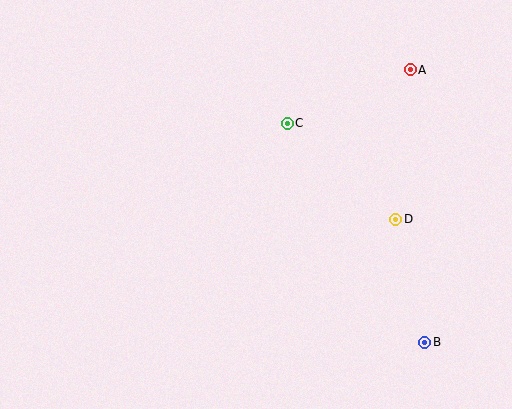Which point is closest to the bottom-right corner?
Point B is closest to the bottom-right corner.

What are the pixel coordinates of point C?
Point C is at (287, 123).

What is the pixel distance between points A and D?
The distance between A and D is 150 pixels.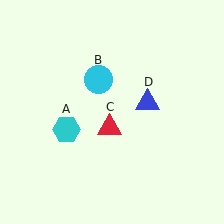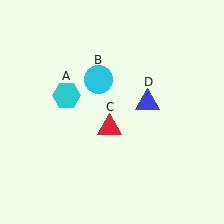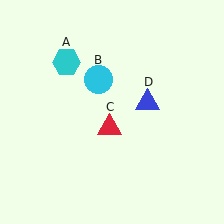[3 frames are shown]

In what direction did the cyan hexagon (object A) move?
The cyan hexagon (object A) moved up.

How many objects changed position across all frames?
1 object changed position: cyan hexagon (object A).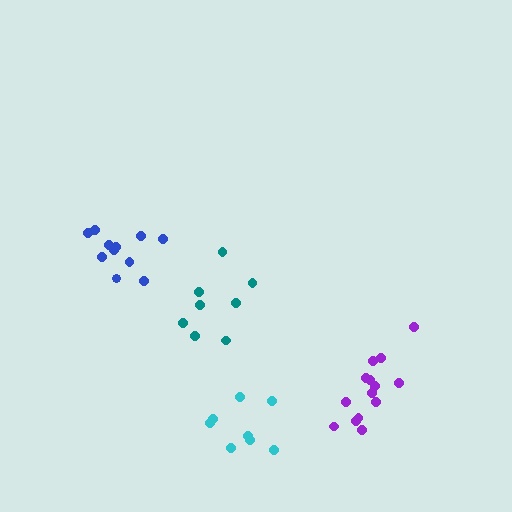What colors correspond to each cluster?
The clusters are colored: cyan, teal, blue, purple.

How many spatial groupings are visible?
There are 4 spatial groupings.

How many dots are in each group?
Group 1: 8 dots, Group 2: 8 dots, Group 3: 11 dots, Group 4: 14 dots (41 total).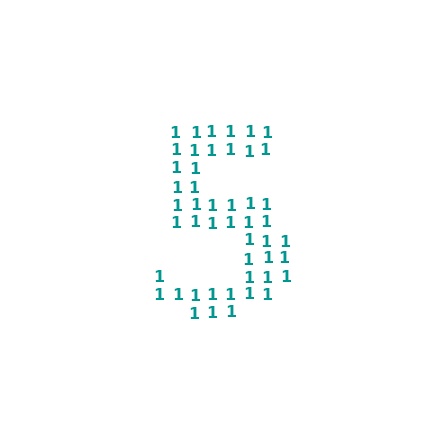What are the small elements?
The small elements are digit 1's.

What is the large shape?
The large shape is the digit 5.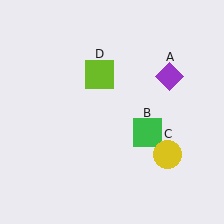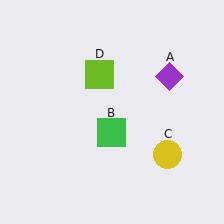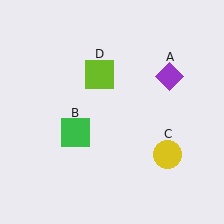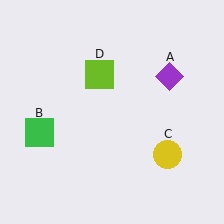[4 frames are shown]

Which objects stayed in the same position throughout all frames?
Purple diamond (object A) and yellow circle (object C) and lime square (object D) remained stationary.